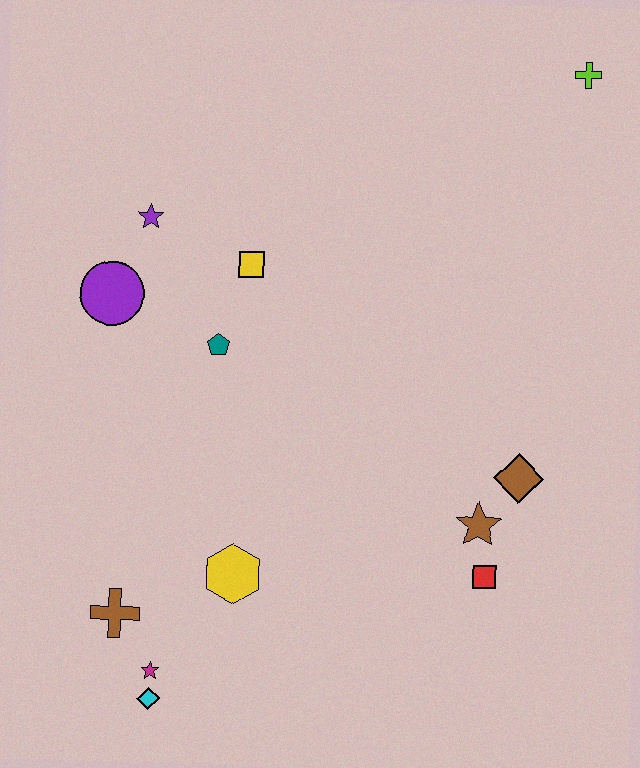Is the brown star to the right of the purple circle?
Yes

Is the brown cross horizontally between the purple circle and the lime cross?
Yes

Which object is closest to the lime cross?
The yellow square is closest to the lime cross.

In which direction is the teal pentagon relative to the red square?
The teal pentagon is to the left of the red square.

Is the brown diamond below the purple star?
Yes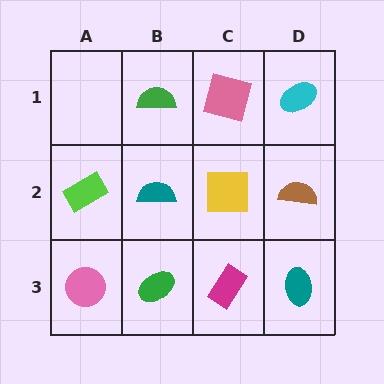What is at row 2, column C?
A yellow square.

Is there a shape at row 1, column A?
No, that cell is empty.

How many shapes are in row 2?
4 shapes.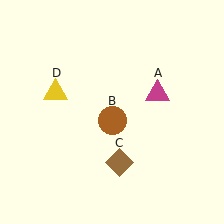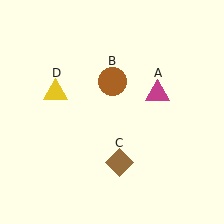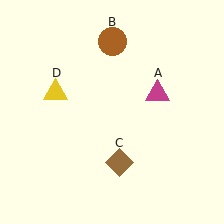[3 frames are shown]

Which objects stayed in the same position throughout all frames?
Magenta triangle (object A) and brown diamond (object C) and yellow triangle (object D) remained stationary.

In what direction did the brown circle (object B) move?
The brown circle (object B) moved up.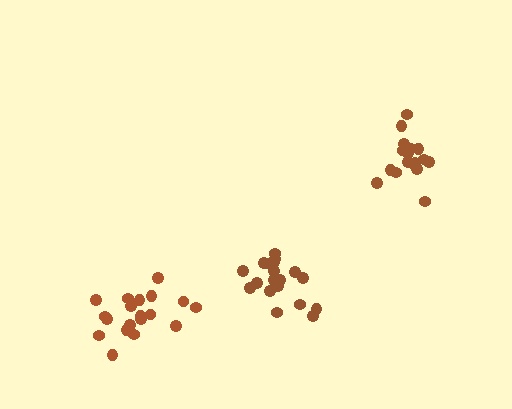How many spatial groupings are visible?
There are 3 spatial groupings.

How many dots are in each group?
Group 1: 17 dots, Group 2: 19 dots, Group 3: 19 dots (55 total).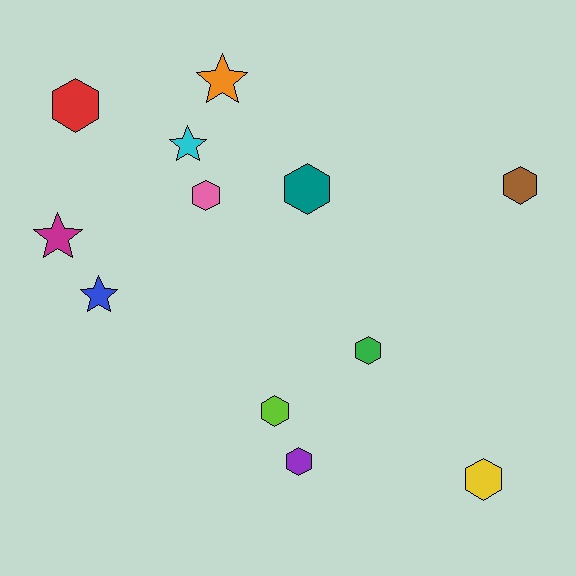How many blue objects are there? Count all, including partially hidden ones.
There is 1 blue object.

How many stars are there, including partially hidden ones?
There are 4 stars.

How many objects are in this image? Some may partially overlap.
There are 12 objects.